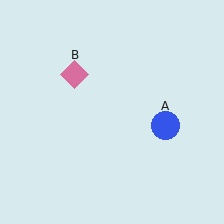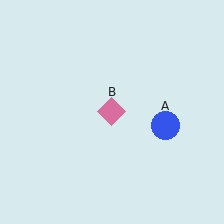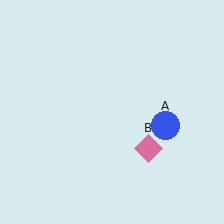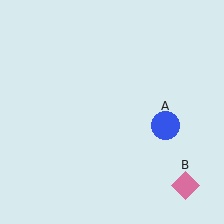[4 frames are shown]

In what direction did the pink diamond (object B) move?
The pink diamond (object B) moved down and to the right.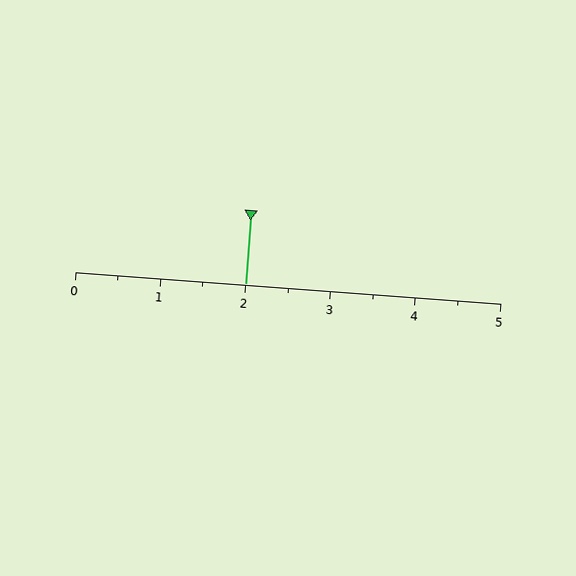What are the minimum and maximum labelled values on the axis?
The axis runs from 0 to 5.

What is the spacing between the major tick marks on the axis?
The major ticks are spaced 1 apart.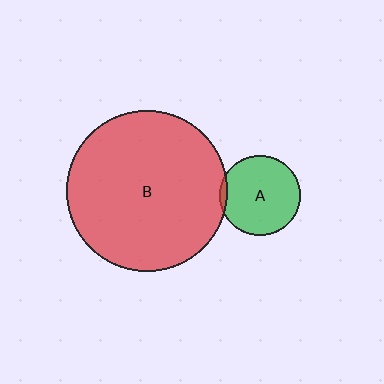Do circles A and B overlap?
Yes.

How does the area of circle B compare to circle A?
Approximately 4.0 times.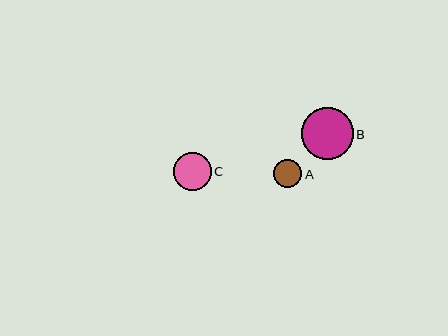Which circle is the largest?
Circle B is the largest with a size of approximately 52 pixels.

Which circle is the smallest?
Circle A is the smallest with a size of approximately 28 pixels.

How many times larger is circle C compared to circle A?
Circle C is approximately 1.4 times the size of circle A.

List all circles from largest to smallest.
From largest to smallest: B, C, A.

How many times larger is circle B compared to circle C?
Circle B is approximately 1.4 times the size of circle C.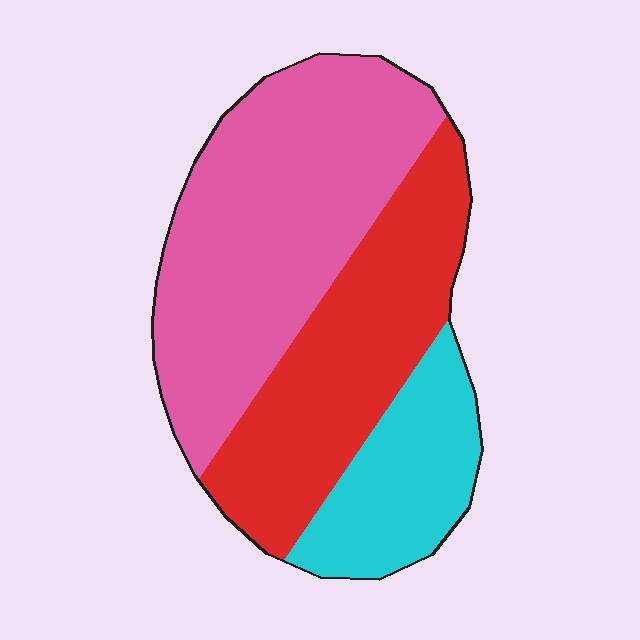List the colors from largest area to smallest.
From largest to smallest: pink, red, cyan.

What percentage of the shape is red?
Red covers about 35% of the shape.